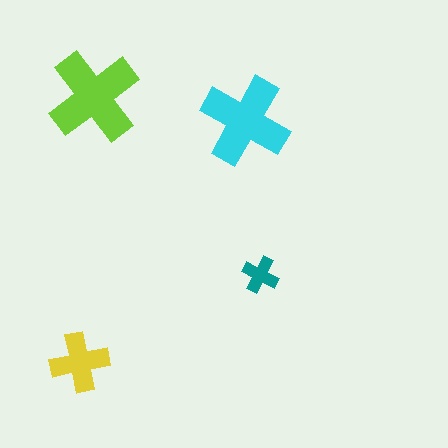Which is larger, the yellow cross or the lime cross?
The lime one.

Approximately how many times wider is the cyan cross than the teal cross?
About 2.5 times wider.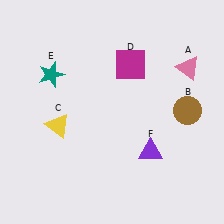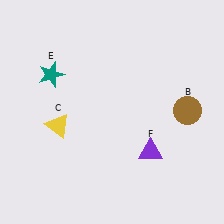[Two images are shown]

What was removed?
The pink triangle (A), the magenta square (D) were removed in Image 2.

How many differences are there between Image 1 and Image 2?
There are 2 differences between the two images.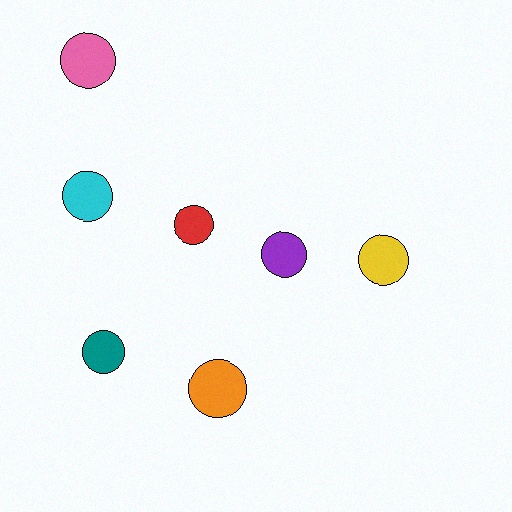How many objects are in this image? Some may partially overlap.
There are 7 objects.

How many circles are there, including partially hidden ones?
There are 7 circles.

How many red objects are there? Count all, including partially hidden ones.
There is 1 red object.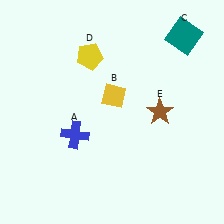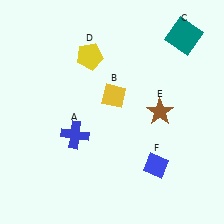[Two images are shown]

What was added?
A blue diamond (F) was added in Image 2.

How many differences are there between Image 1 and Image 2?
There is 1 difference between the two images.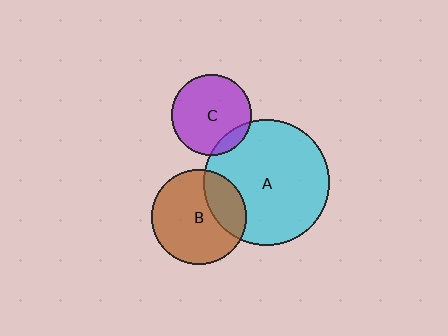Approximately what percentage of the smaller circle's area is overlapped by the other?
Approximately 10%.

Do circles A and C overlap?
Yes.